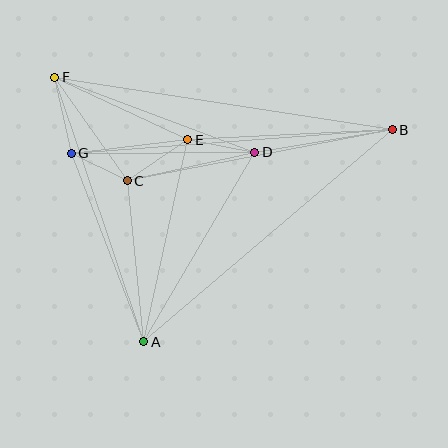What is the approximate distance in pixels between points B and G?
The distance between B and G is approximately 322 pixels.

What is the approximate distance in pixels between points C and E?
The distance between C and E is approximately 73 pixels.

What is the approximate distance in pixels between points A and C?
The distance between A and C is approximately 162 pixels.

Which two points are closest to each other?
Points C and G are closest to each other.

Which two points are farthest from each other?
Points B and F are farthest from each other.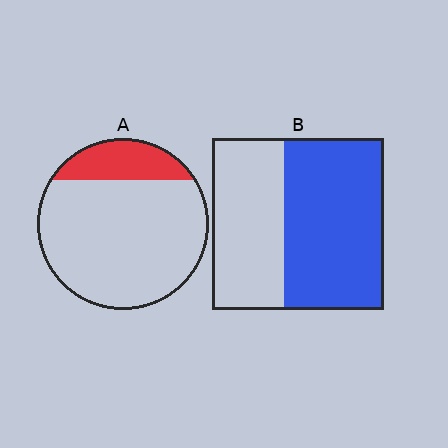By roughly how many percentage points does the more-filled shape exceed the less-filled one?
By roughly 40 percentage points (B over A).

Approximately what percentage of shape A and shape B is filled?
A is approximately 20% and B is approximately 60%.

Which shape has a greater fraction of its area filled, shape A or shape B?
Shape B.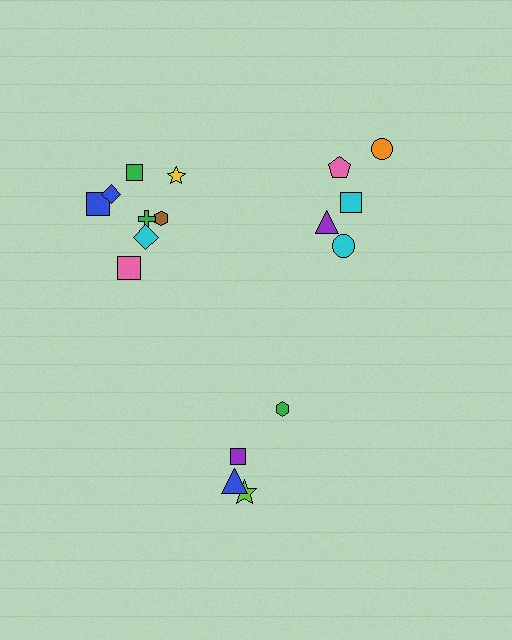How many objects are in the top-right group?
There are 5 objects.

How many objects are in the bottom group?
There are 4 objects.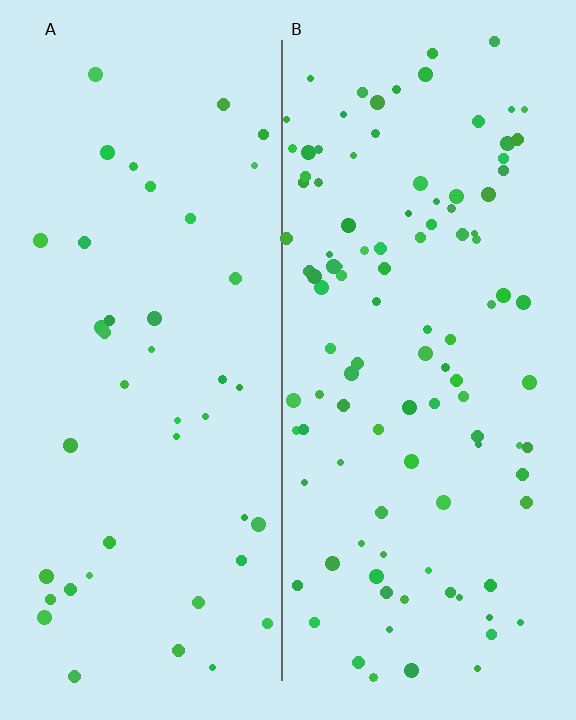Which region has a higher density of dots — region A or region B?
B (the right).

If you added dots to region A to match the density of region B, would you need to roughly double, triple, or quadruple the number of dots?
Approximately double.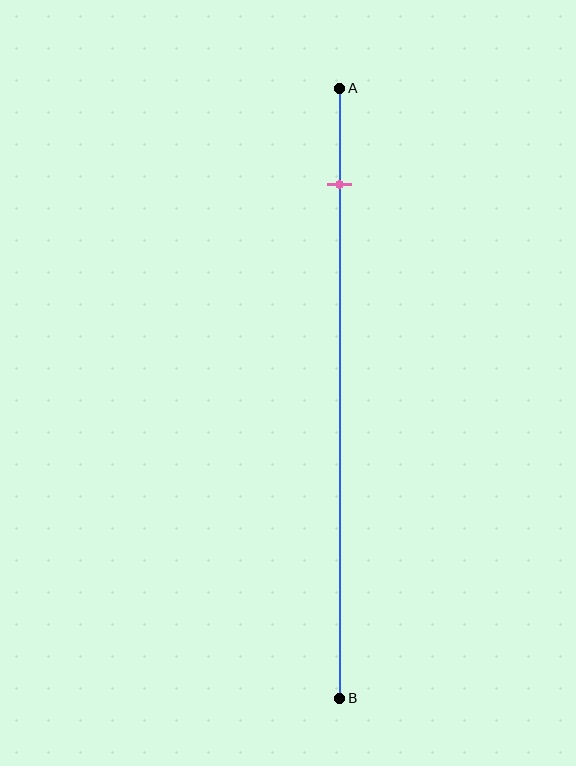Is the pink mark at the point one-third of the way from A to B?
No, the mark is at about 15% from A, not at the 33% one-third point.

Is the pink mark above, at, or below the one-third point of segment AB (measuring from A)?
The pink mark is above the one-third point of segment AB.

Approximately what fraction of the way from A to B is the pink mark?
The pink mark is approximately 15% of the way from A to B.